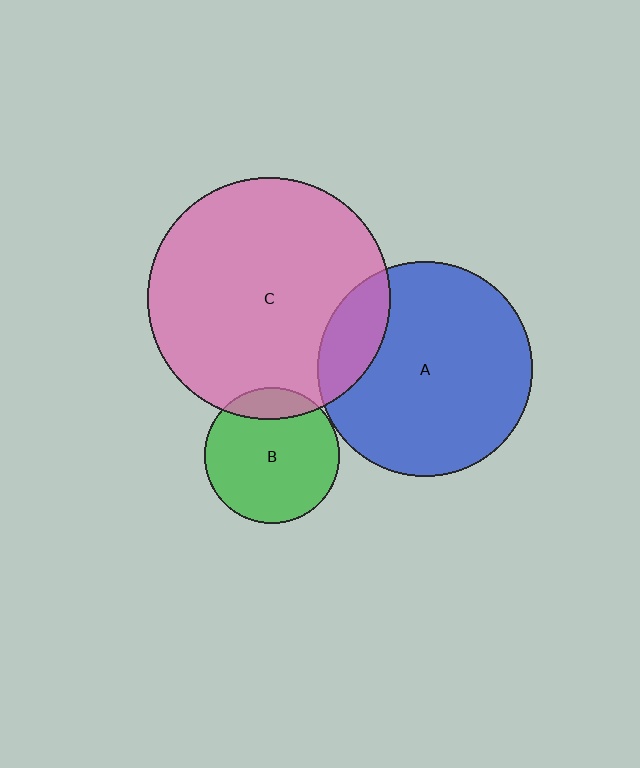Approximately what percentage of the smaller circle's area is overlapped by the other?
Approximately 15%.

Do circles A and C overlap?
Yes.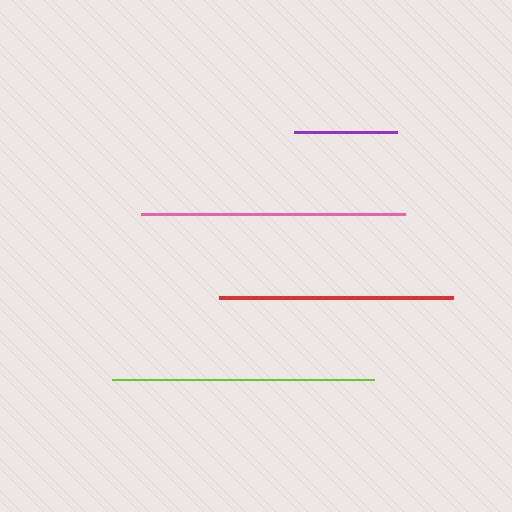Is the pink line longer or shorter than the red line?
The pink line is longer than the red line.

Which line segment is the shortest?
The purple line is the shortest at approximately 103 pixels.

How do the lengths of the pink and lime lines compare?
The pink and lime lines are approximately the same length.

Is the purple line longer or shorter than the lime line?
The lime line is longer than the purple line.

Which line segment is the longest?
The pink line is the longest at approximately 264 pixels.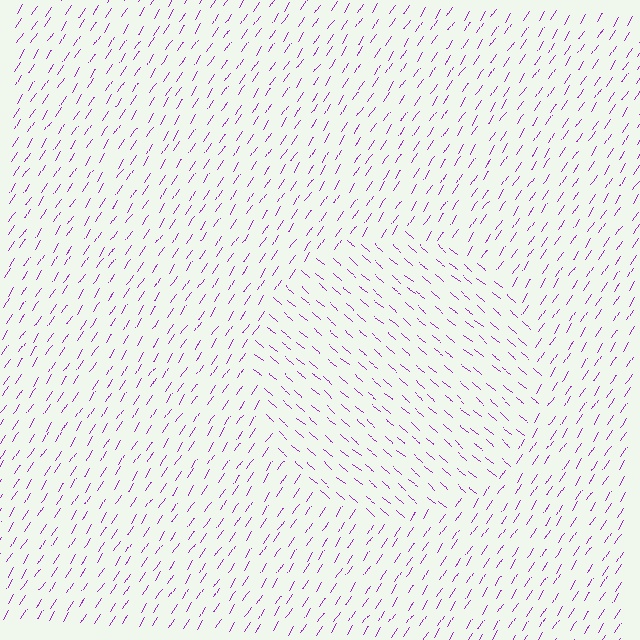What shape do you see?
I see a circle.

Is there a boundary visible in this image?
Yes, there is a texture boundary formed by a change in line orientation.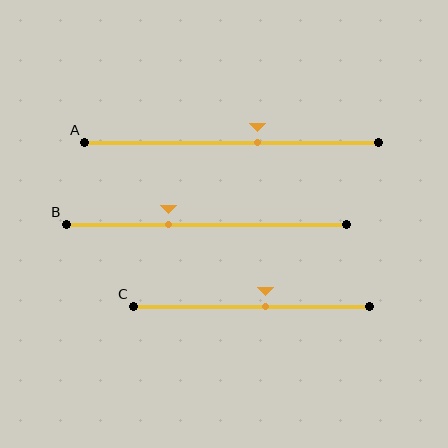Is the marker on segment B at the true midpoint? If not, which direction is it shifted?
No, the marker on segment B is shifted to the left by about 13% of the segment length.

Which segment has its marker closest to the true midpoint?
Segment C has its marker closest to the true midpoint.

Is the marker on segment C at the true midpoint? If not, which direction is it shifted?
No, the marker on segment C is shifted to the right by about 6% of the segment length.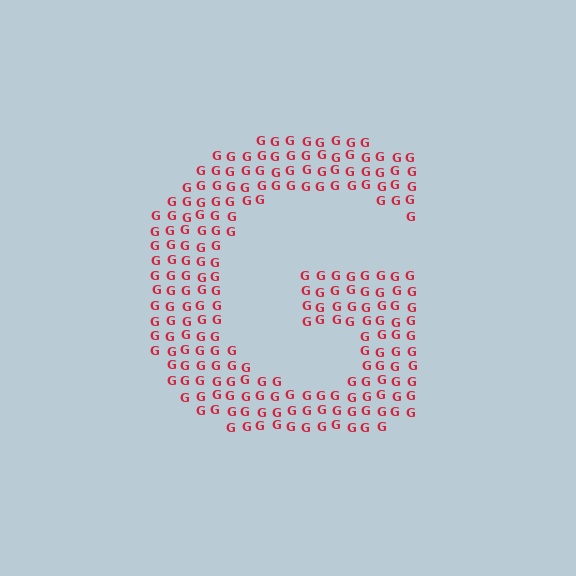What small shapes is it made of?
It is made of small letter G's.